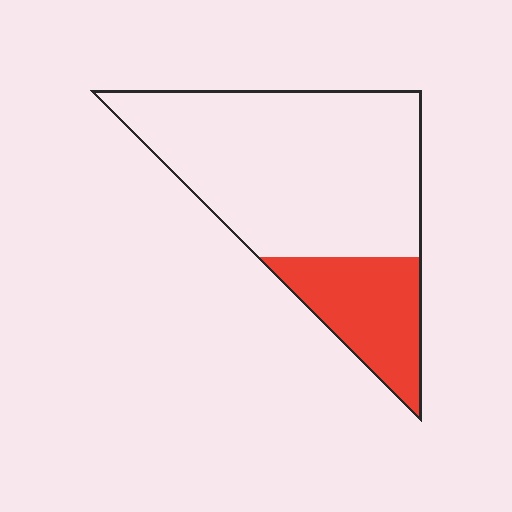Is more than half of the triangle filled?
No.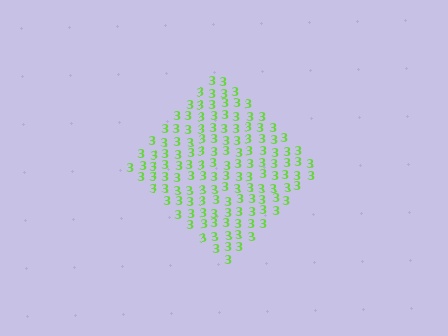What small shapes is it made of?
It is made of small digit 3's.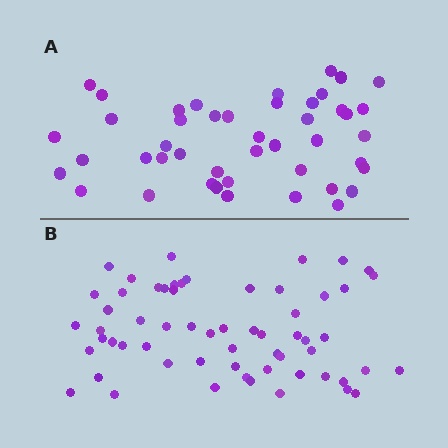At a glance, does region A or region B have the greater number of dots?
Region B (the bottom region) has more dots.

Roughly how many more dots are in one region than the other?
Region B has approximately 15 more dots than region A.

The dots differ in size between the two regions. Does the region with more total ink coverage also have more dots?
No. Region A has more total ink coverage because its dots are larger, but region B actually contains more individual dots. Total area can be misleading — the number of items is what matters here.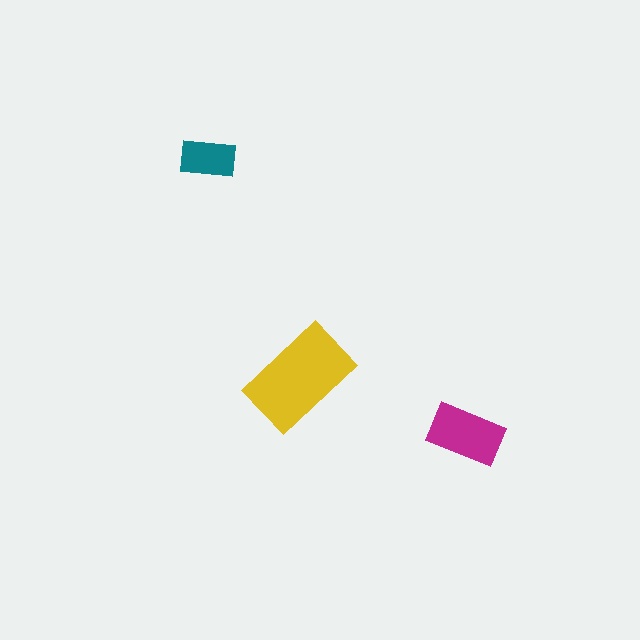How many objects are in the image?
There are 3 objects in the image.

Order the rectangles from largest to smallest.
the yellow one, the magenta one, the teal one.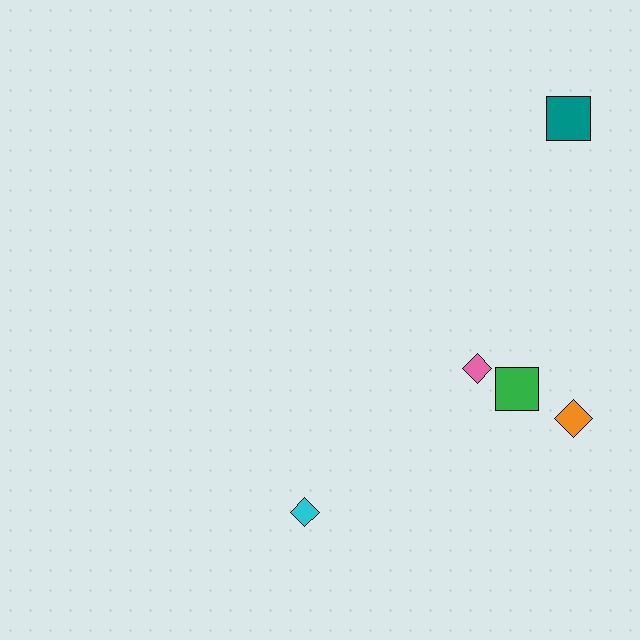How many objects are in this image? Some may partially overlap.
There are 5 objects.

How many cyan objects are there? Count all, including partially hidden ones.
There is 1 cyan object.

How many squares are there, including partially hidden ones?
There are 2 squares.